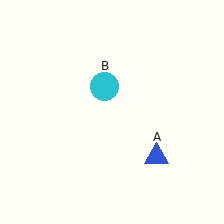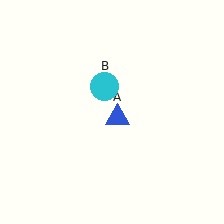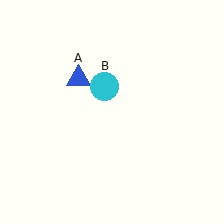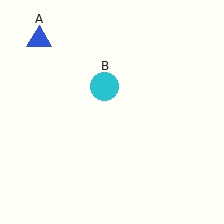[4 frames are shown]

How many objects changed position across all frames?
1 object changed position: blue triangle (object A).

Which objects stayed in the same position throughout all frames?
Cyan circle (object B) remained stationary.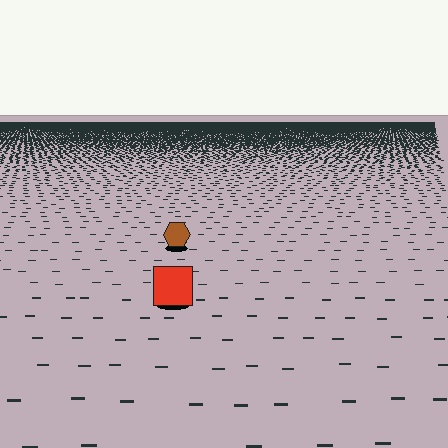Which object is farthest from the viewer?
The brown hexagon is farthest from the viewer. It appears smaller and the ground texture around it is denser.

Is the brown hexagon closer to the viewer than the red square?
No. The red square is closer — you can tell from the texture gradient: the ground texture is coarser near it.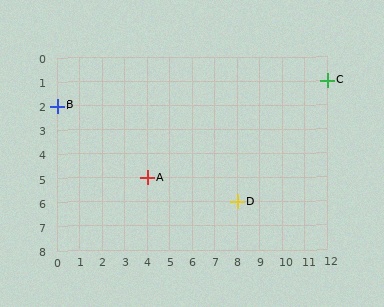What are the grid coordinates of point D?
Point D is at grid coordinates (8, 6).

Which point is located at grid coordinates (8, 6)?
Point D is at (8, 6).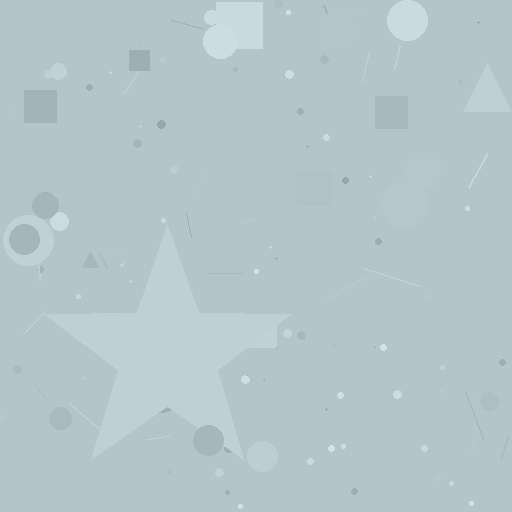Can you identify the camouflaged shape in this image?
The camouflaged shape is a star.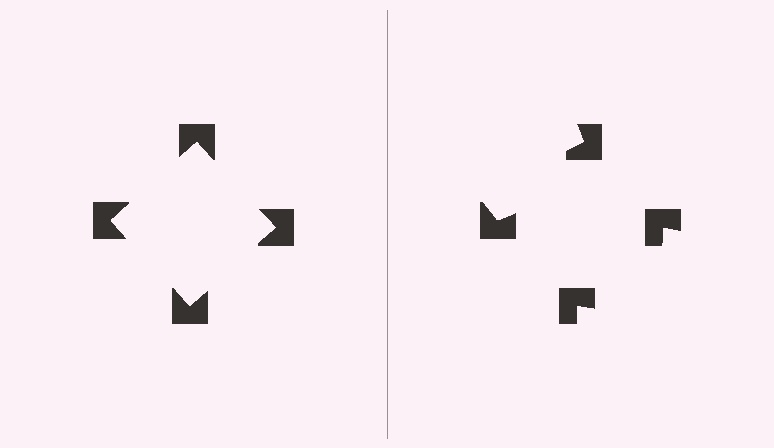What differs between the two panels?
The notched squares are positioned identically on both sides; only the wedge orientations differ. On the left they align to a square; on the right they are misaligned.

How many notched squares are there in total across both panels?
8 — 4 on each side.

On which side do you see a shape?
An illusory square appears on the left side. On the right side the wedge cuts are rotated, so no coherent shape forms.